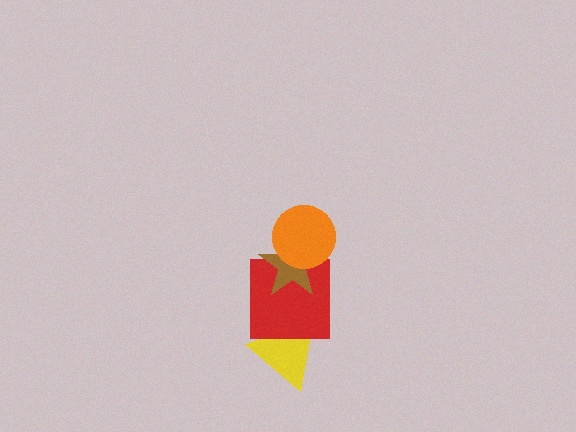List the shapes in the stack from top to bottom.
From top to bottom: the orange circle, the brown star, the red square, the yellow triangle.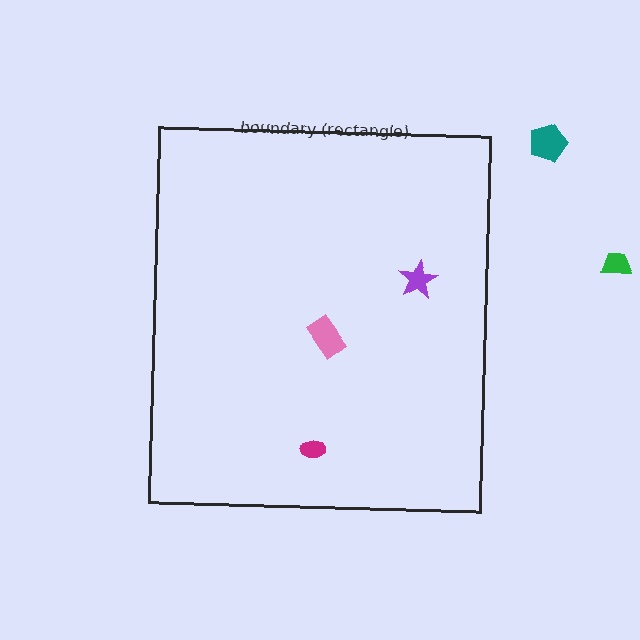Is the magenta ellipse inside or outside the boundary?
Inside.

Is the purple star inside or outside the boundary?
Inside.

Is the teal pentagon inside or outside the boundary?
Outside.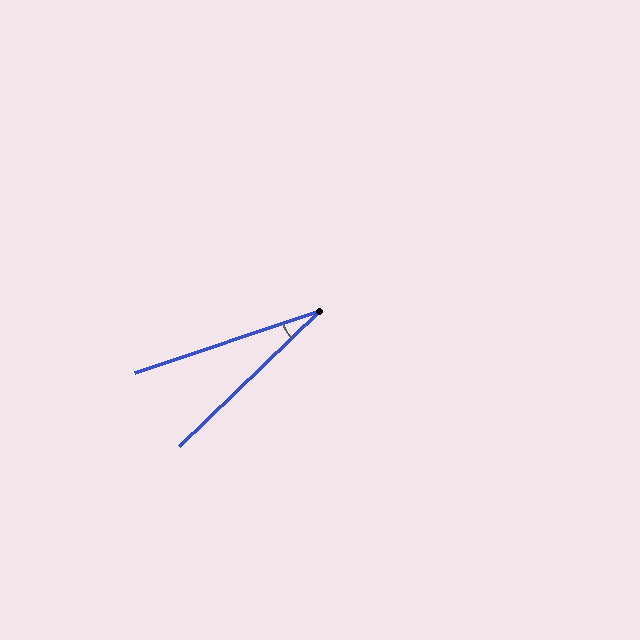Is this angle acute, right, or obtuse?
It is acute.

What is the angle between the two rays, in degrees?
Approximately 26 degrees.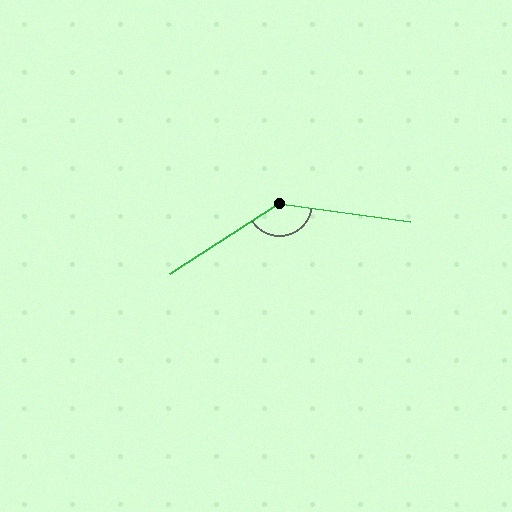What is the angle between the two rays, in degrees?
Approximately 139 degrees.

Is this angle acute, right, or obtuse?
It is obtuse.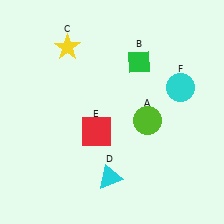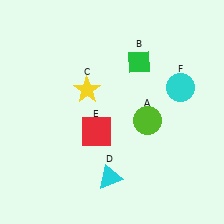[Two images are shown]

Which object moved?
The yellow star (C) moved down.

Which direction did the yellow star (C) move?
The yellow star (C) moved down.